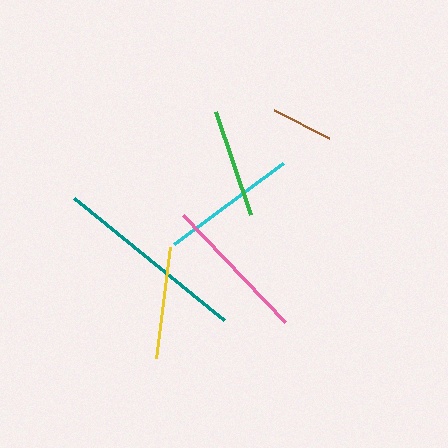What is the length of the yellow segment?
The yellow segment is approximately 111 pixels long.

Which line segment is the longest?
The teal line is the longest at approximately 194 pixels.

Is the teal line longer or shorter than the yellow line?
The teal line is longer than the yellow line.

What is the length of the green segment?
The green segment is approximately 108 pixels long.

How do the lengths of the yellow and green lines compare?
The yellow and green lines are approximately the same length.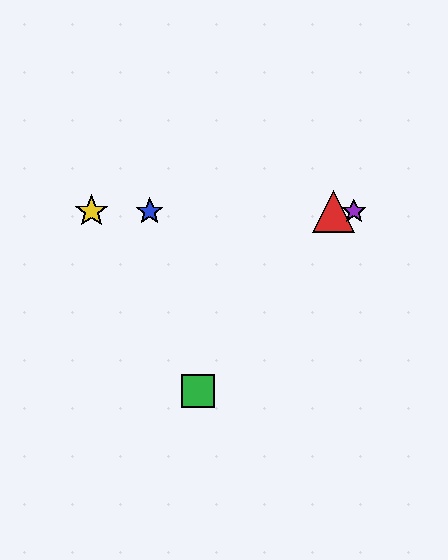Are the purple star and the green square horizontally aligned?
No, the purple star is at y≈211 and the green square is at y≈391.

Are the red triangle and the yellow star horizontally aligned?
Yes, both are at y≈211.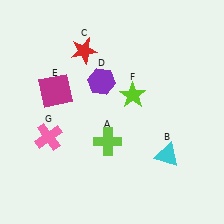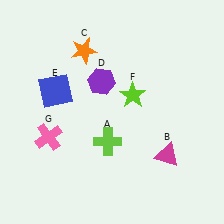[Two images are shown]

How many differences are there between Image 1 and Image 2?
There are 3 differences between the two images.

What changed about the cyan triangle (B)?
In Image 1, B is cyan. In Image 2, it changed to magenta.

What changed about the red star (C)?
In Image 1, C is red. In Image 2, it changed to orange.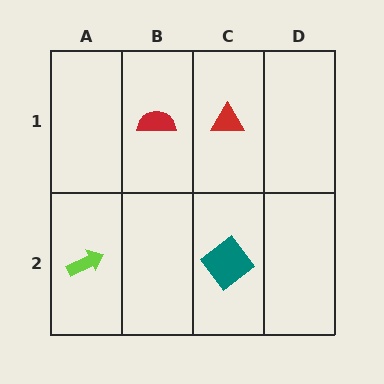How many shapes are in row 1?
2 shapes.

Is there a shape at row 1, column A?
No, that cell is empty.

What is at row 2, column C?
A teal diamond.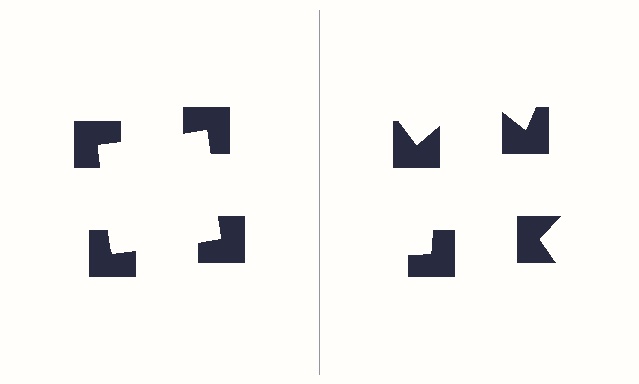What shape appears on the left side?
An illusory square.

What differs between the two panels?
The notched squares are positioned identically on both sides; only the wedge orientations differ. On the left they align to a square; on the right they are misaligned.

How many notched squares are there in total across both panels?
8 — 4 on each side.